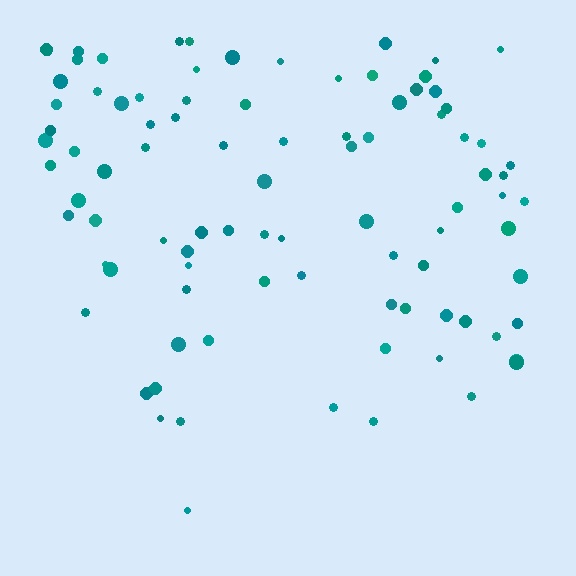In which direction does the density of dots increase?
From bottom to top, with the top side densest.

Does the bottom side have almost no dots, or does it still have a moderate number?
Still a moderate number, just noticeably fewer than the top.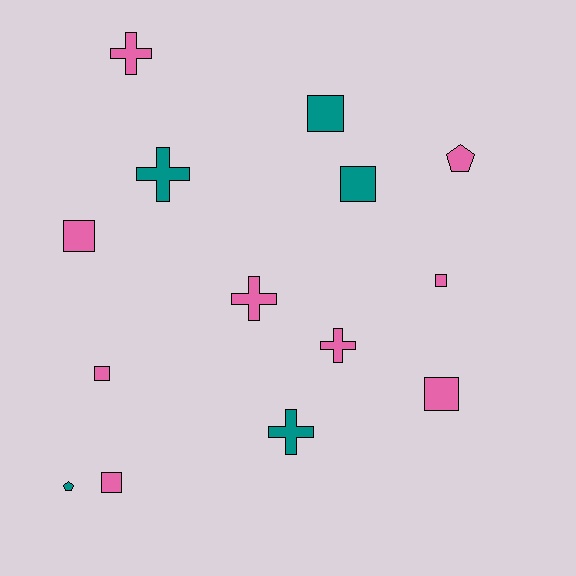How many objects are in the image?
There are 14 objects.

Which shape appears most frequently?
Square, with 7 objects.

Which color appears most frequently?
Pink, with 9 objects.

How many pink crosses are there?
There are 3 pink crosses.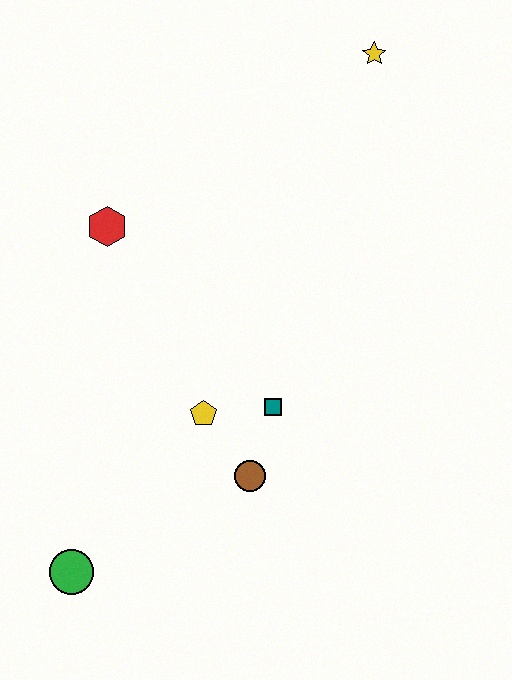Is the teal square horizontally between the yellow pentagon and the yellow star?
Yes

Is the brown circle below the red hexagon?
Yes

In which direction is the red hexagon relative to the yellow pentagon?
The red hexagon is above the yellow pentagon.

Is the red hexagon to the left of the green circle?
No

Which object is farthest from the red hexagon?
The green circle is farthest from the red hexagon.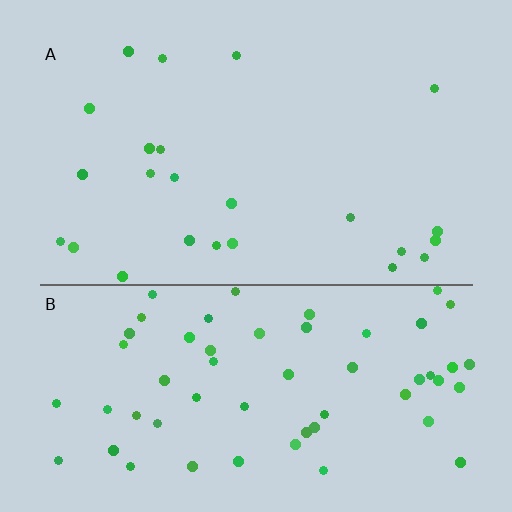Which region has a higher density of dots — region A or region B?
B (the bottom).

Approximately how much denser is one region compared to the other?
Approximately 2.5× — region B over region A.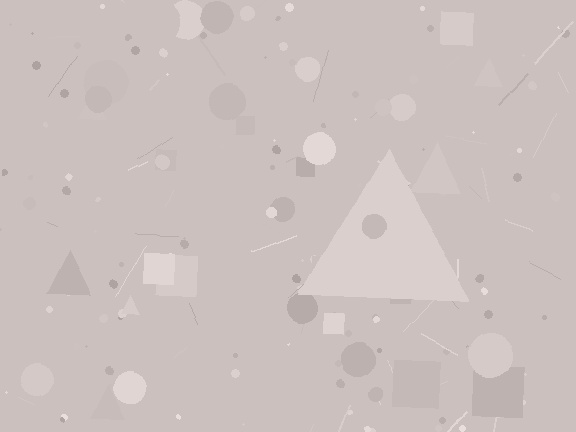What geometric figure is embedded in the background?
A triangle is embedded in the background.